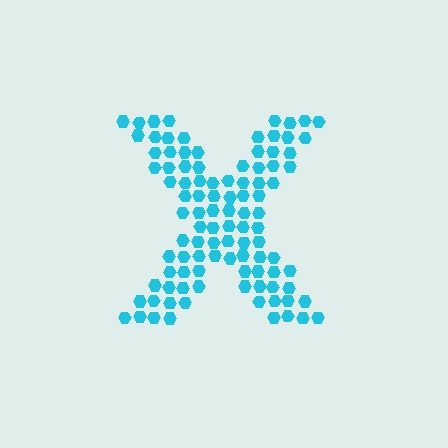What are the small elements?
The small elements are hexagons.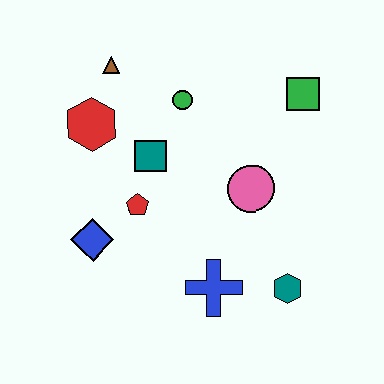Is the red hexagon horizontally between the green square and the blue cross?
No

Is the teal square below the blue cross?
No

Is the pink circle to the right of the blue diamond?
Yes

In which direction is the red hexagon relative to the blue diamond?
The red hexagon is above the blue diamond.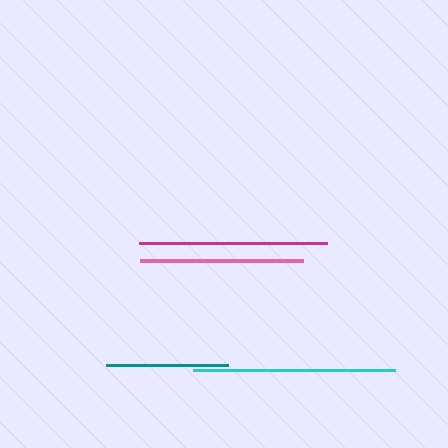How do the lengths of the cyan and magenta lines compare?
The cyan and magenta lines are approximately the same length.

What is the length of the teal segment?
The teal segment is approximately 122 pixels long.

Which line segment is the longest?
The cyan line is the longest at approximately 203 pixels.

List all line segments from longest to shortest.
From longest to shortest: cyan, magenta, pink, teal.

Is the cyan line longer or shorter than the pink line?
The cyan line is longer than the pink line.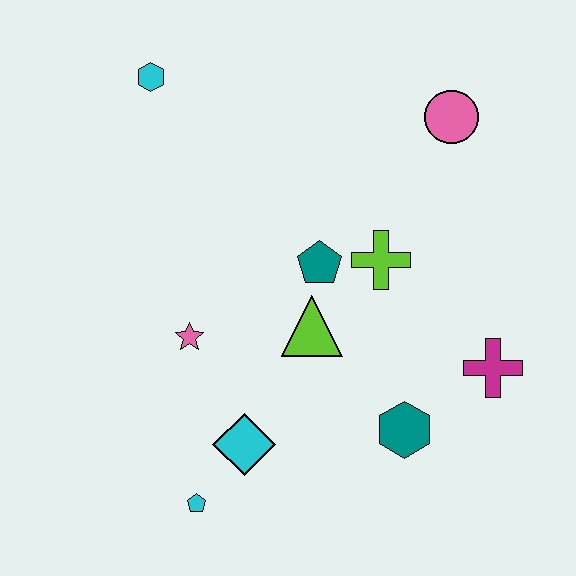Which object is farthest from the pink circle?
The cyan pentagon is farthest from the pink circle.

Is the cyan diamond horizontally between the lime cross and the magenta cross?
No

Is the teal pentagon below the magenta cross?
No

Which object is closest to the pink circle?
The lime cross is closest to the pink circle.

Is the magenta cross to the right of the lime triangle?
Yes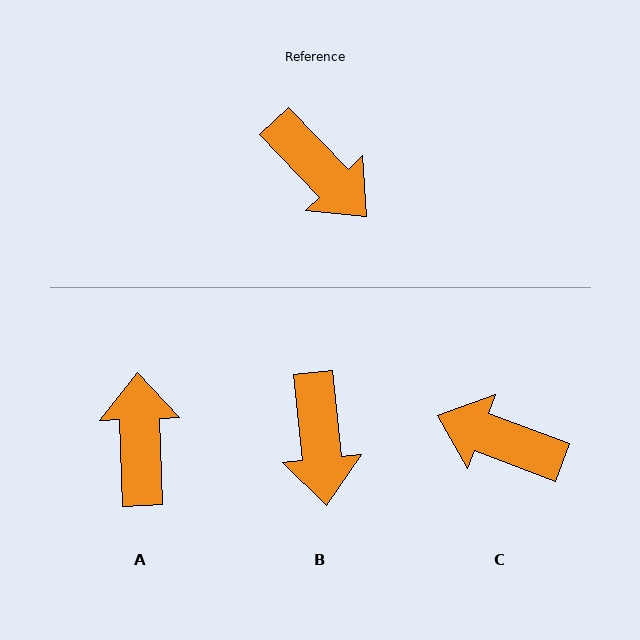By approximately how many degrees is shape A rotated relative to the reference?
Approximately 138 degrees counter-clockwise.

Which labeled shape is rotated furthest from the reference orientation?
C, about 155 degrees away.